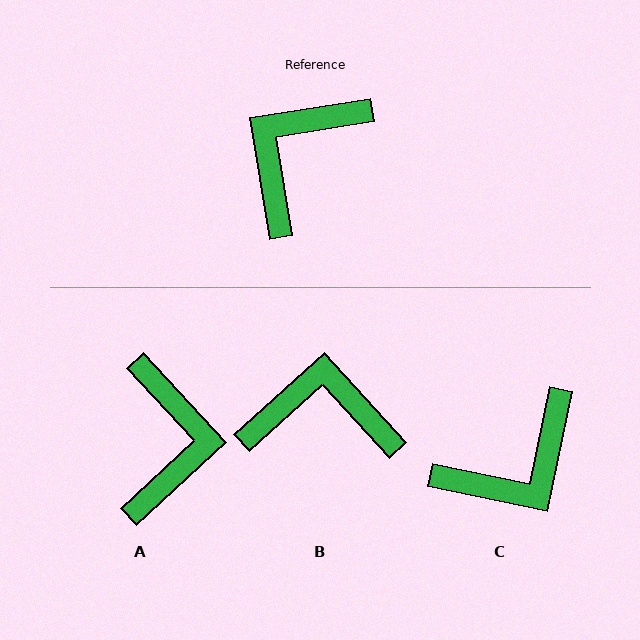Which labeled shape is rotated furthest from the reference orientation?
C, about 159 degrees away.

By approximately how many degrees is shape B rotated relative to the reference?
Approximately 57 degrees clockwise.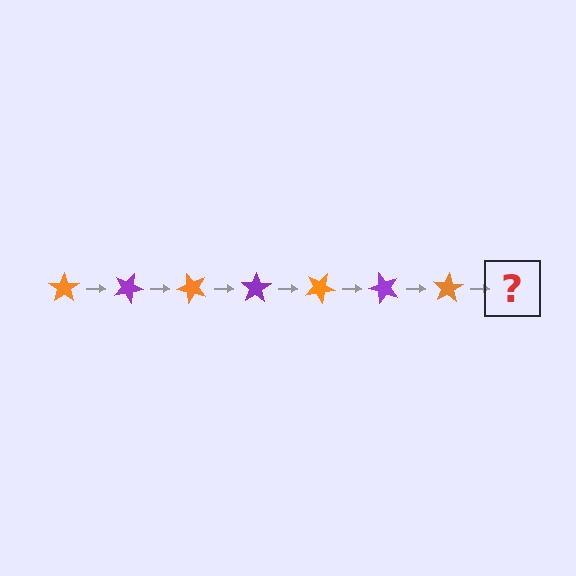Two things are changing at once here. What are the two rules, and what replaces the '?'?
The two rules are that it rotates 25 degrees each step and the color cycles through orange and purple. The '?' should be a purple star, rotated 175 degrees from the start.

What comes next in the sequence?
The next element should be a purple star, rotated 175 degrees from the start.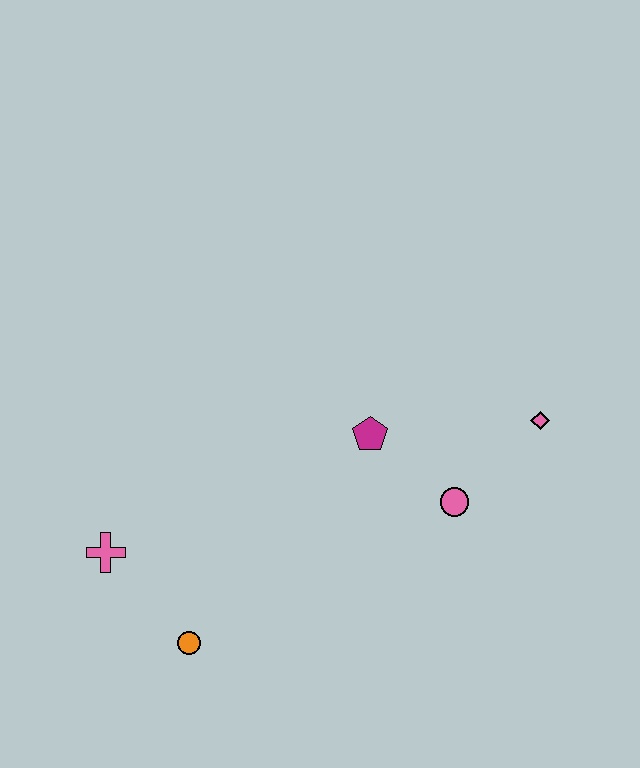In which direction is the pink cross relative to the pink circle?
The pink cross is to the left of the pink circle.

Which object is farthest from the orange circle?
The pink diamond is farthest from the orange circle.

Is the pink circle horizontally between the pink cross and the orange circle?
No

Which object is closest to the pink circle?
The magenta pentagon is closest to the pink circle.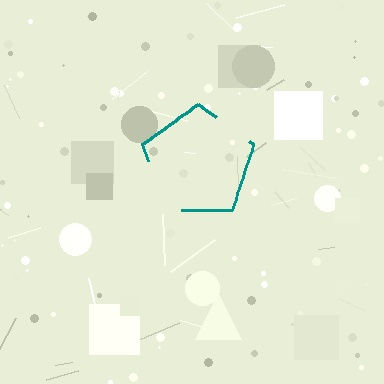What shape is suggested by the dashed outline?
The dashed outline suggests a pentagon.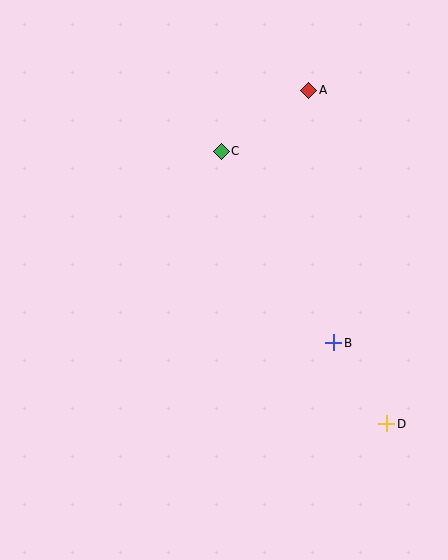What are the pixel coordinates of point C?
Point C is at (221, 151).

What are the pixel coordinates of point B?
Point B is at (334, 343).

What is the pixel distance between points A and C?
The distance between A and C is 107 pixels.